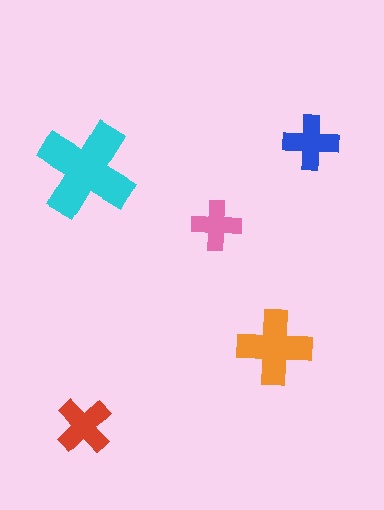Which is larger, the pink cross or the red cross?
The red one.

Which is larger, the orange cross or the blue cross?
The orange one.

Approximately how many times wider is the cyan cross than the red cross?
About 1.5 times wider.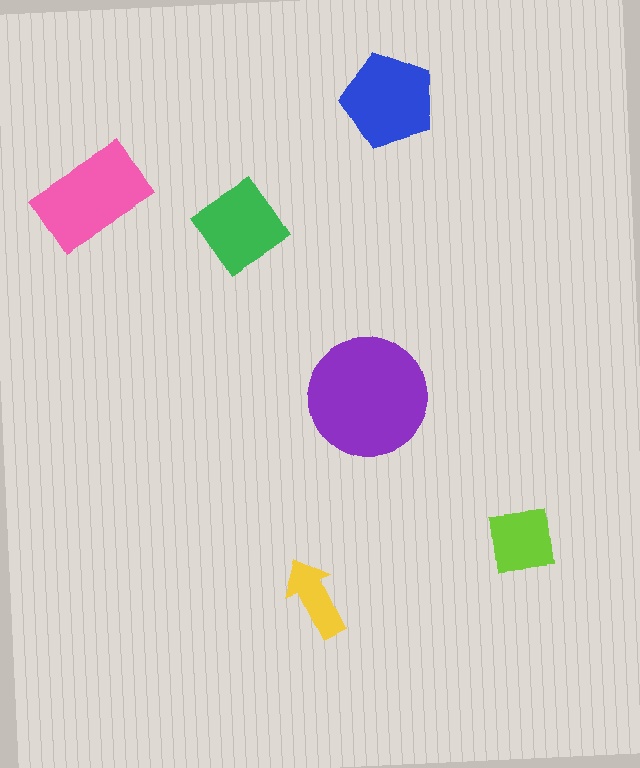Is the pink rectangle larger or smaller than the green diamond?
Larger.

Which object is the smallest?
The yellow arrow.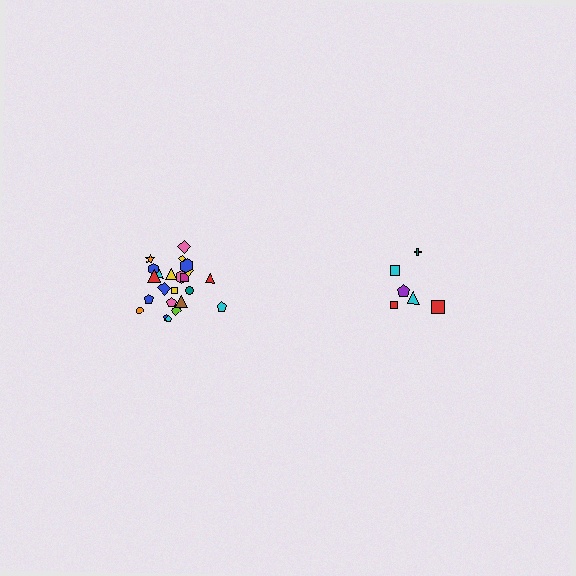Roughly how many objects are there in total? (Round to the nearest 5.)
Roughly 30 objects in total.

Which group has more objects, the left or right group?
The left group.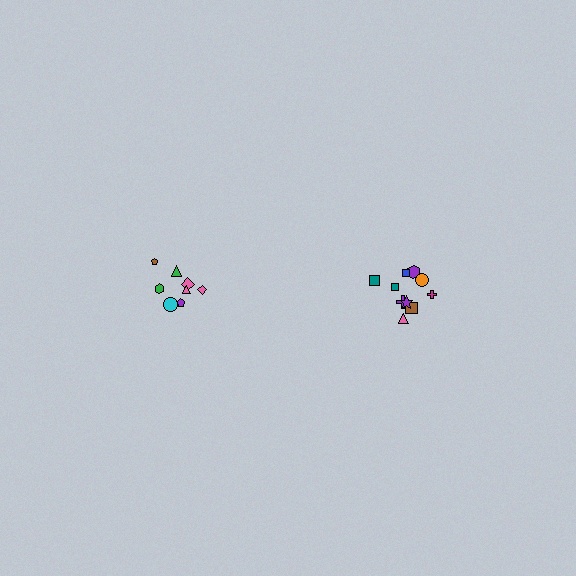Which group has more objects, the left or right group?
The right group.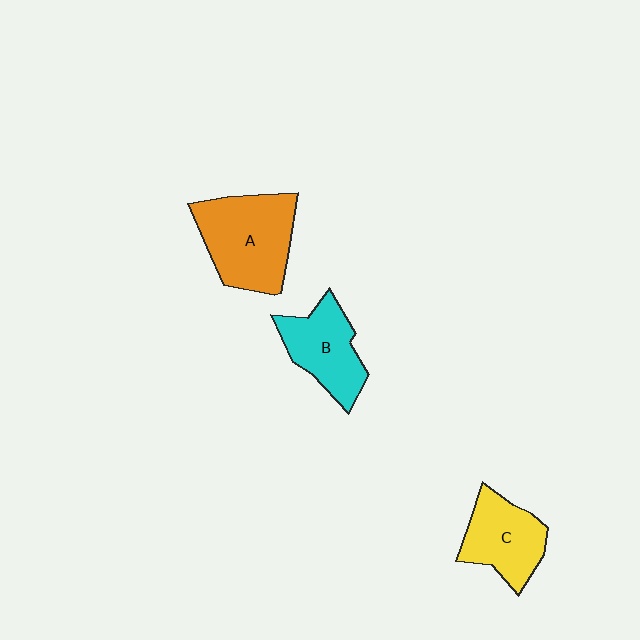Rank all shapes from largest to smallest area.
From largest to smallest: A (orange), B (cyan), C (yellow).